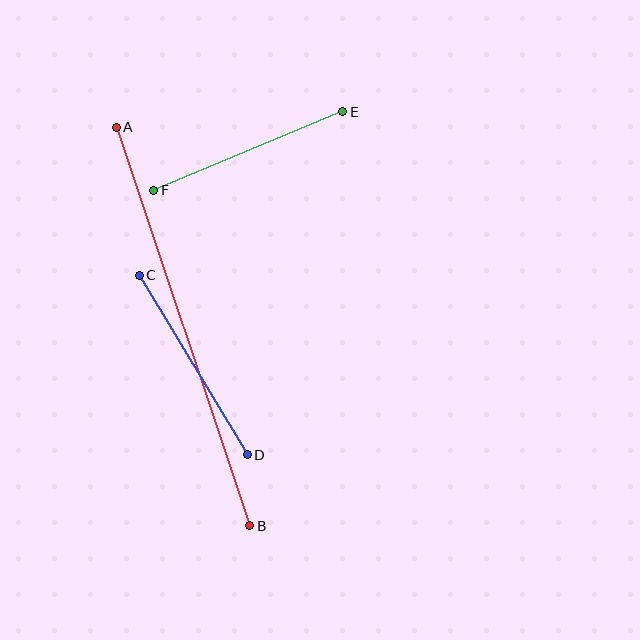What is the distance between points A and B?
The distance is approximately 420 pixels.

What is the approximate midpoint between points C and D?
The midpoint is at approximately (193, 365) pixels.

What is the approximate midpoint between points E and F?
The midpoint is at approximately (248, 151) pixels.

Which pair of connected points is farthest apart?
Points A and B are farthest apart.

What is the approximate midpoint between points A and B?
The midpoint is at approximately (183, 326) pixels.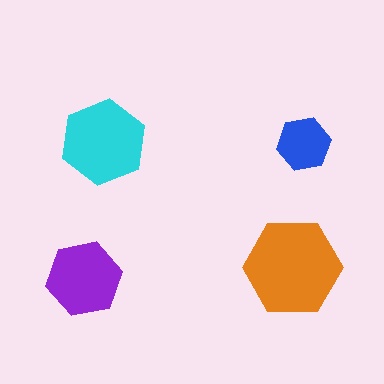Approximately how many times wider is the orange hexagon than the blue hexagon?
About 2 times wider.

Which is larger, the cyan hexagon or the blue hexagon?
The cyan one.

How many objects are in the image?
There are 4 objects in the image.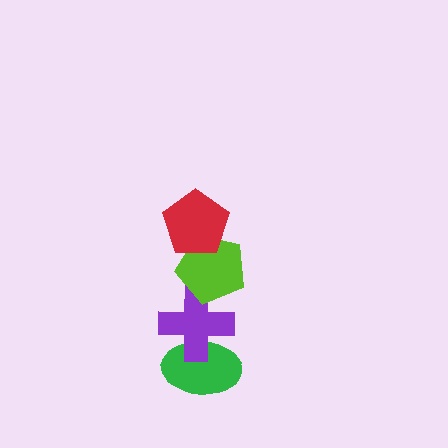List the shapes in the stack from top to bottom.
From top to bottom: the red pentagon, the lime pentagon, the purple cross, the green ellipse.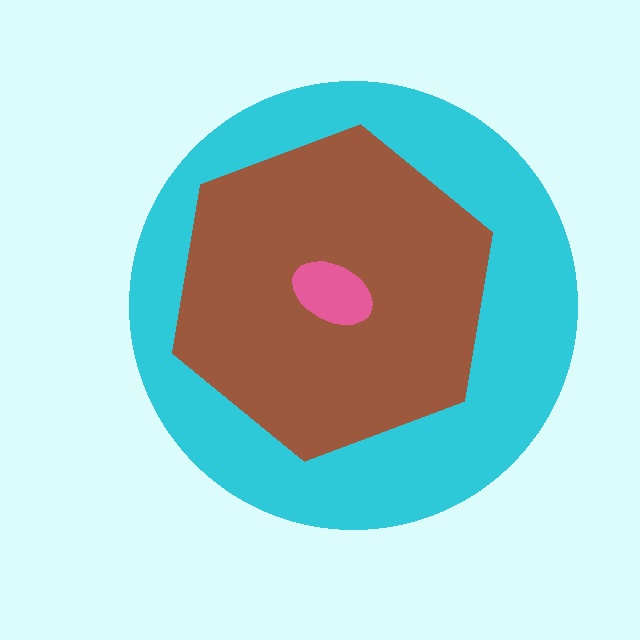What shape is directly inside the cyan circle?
The brown hexagon.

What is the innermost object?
The pink ellipse.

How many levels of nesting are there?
3.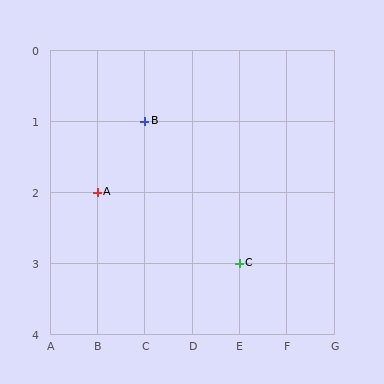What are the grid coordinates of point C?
Point C is at grid coordinates (E, 3).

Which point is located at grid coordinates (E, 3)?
Point C is at (E, 3).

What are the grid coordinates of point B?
Point B is at grid coordinates (C, 1).